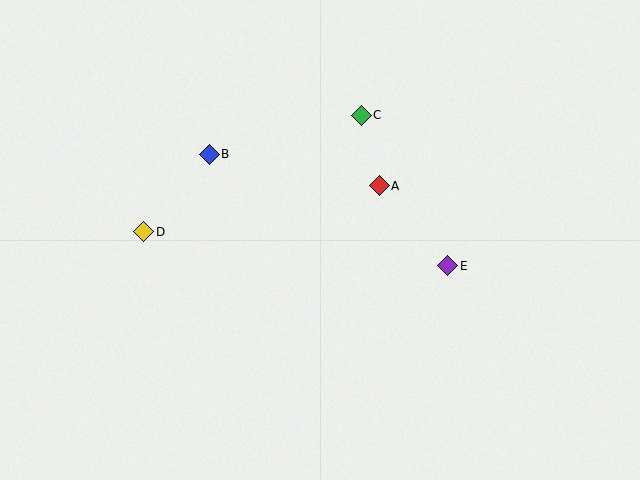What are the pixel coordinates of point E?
Point E is at (448, 266).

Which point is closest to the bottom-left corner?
Point D is closest to the bottom-left corner.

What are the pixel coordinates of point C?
Point C is at (361, 115).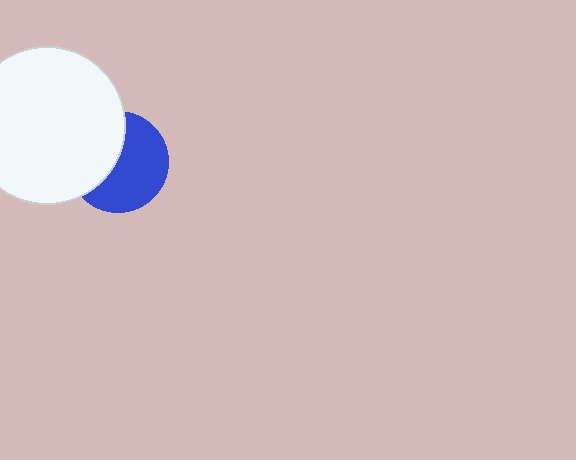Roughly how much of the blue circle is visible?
About half of it is visible (roughly 58%).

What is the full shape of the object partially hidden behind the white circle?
The partially hidden object is a blue circle.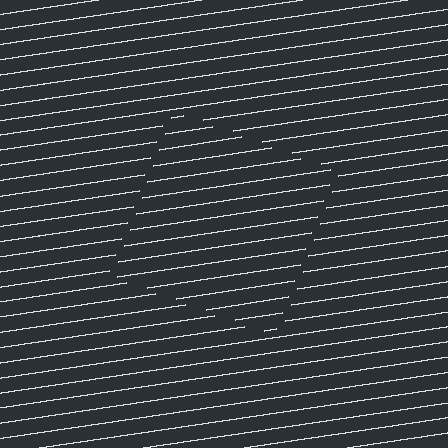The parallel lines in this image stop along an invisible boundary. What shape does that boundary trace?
An illusory square. The interior of the shape contains the same grating, shifted by half a period — the contour is defined by the phase discontinuity where line-ends from the inner and outer gratings abut.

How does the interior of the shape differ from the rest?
The interior of the shape contains the same grating, shifted by half a period — the contour is defined by the phase discontinuity where line-ends from the inner and outer gratings abut.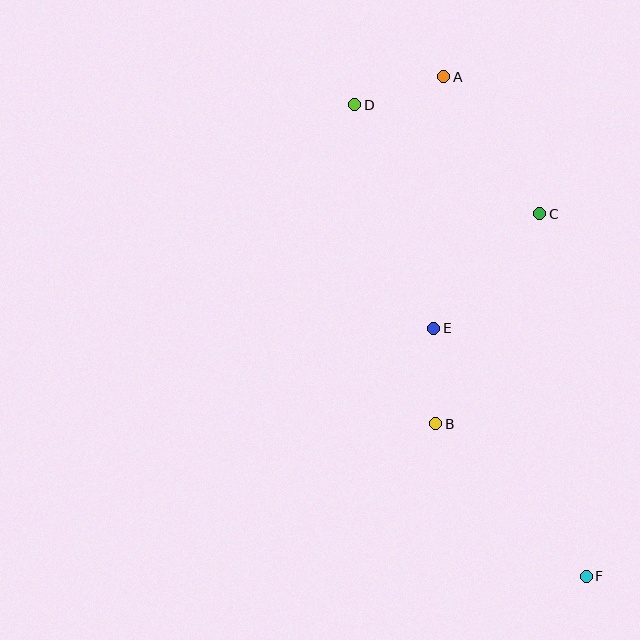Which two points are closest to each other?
Points A and D are closest to each other.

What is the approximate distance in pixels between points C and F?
The distance between C and F is approximately 365 pixels.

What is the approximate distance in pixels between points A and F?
The distance between A and F is approximately 520 pixels.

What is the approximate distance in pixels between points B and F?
The distance between B and F is approximately 214 pixels.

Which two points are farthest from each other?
Points D and F are farthest from each other.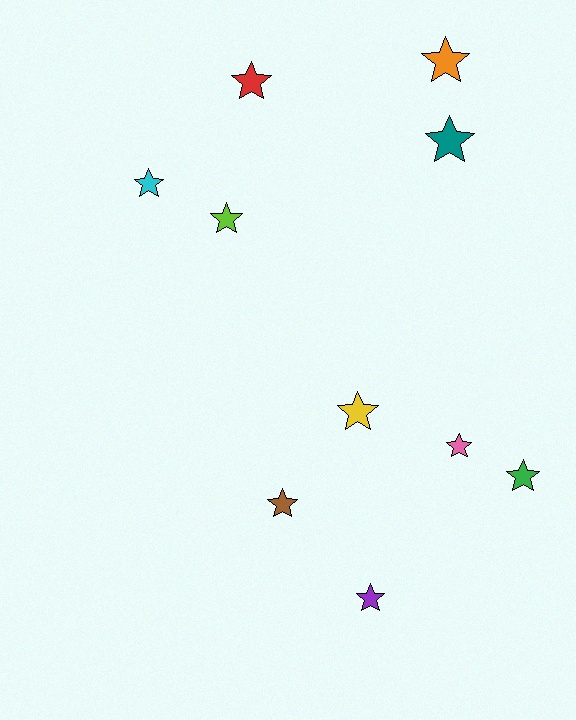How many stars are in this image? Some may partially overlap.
There are 10 stars.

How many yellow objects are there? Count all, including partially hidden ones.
There is 1 yellow object.